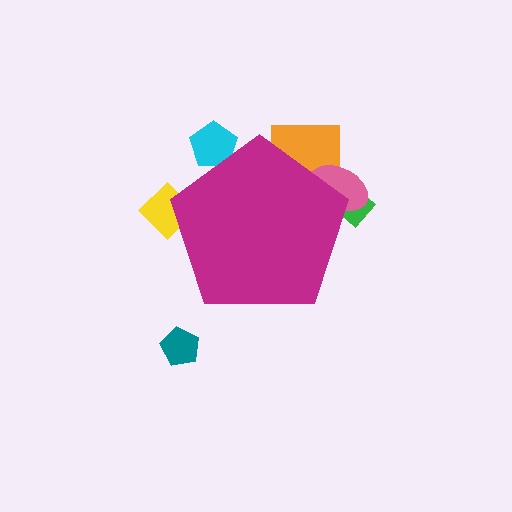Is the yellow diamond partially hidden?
Yes, the yellow diamond is partially hidden behind the magenta pentagon.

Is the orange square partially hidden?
Yes, the orange square is partially hidden behind the magenta pentagon.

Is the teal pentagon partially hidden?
No, the teal pentagon is fully visible.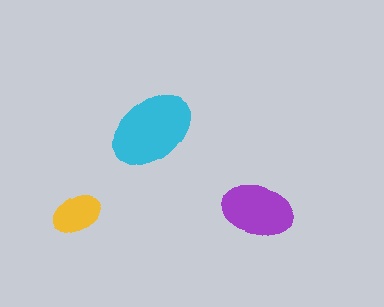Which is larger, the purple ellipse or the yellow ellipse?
The purple one.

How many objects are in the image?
There are 3 objects in the image.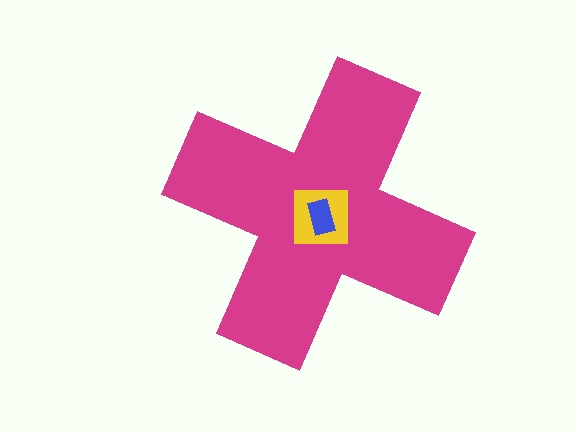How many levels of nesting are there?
3.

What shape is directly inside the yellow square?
The blue rectangle.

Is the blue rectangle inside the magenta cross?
Yes.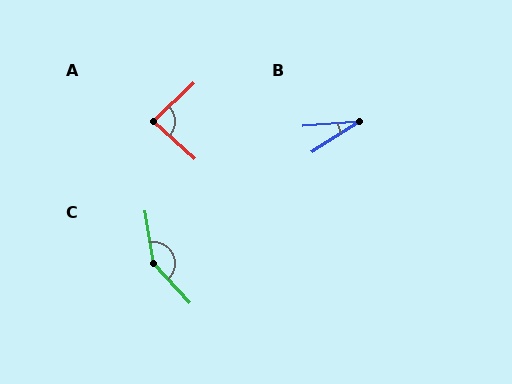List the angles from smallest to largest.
B (28°), A (85°), C (147°).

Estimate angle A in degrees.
Approximately 85 degrees.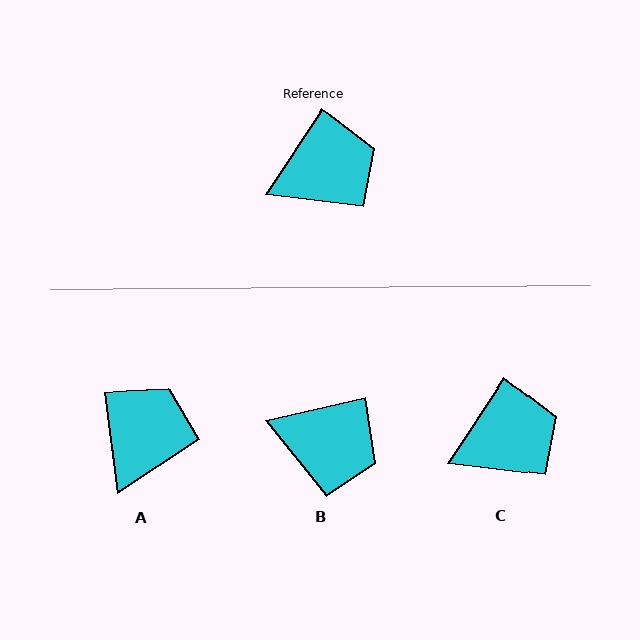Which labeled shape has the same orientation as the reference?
C.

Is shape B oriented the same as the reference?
No, it is off by about 44 degrees.